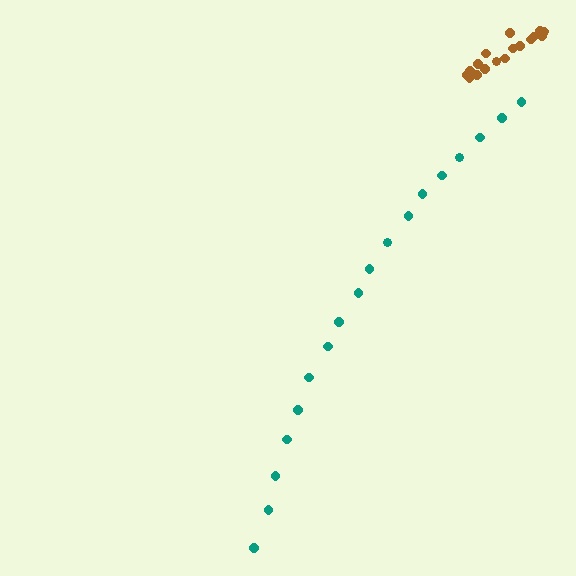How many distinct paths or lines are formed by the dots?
There are 2 distinct paths.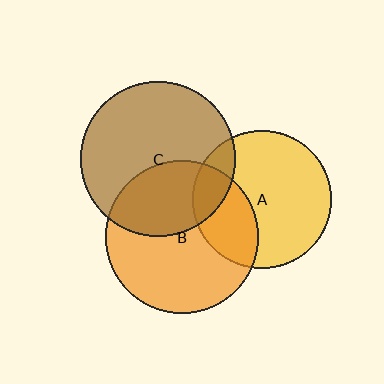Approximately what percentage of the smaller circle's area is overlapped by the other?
Approximately 15%.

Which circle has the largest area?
Circle C (brown).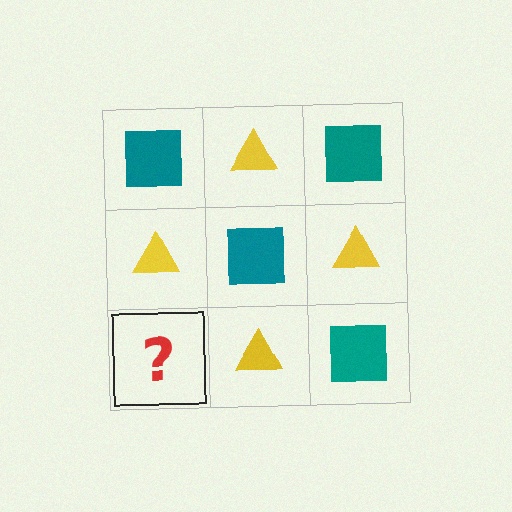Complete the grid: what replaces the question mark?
The question mark should be replaced with a teal square.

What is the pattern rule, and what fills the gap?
The rule is that it alternates teal square and yellow triangle in a checkerboard pattern. The gap should be filled with a teal square.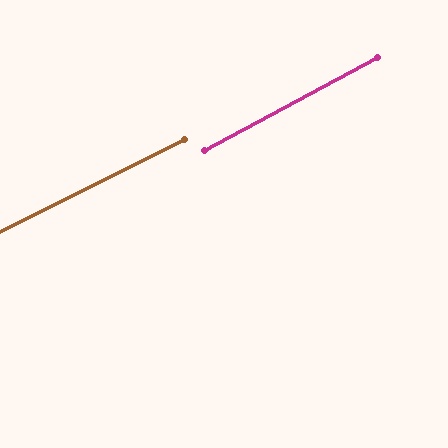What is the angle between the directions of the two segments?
Approximately 2 degrees.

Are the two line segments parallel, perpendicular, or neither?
Parallel — their directions differ by only 1.7°.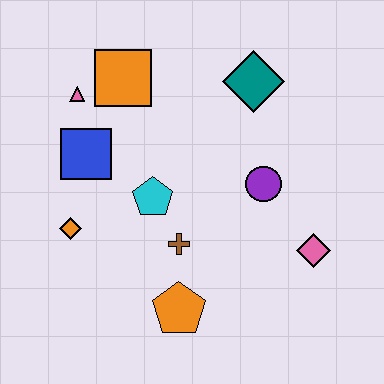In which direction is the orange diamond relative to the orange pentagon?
The orange diamond is to the left of the orange pentagon.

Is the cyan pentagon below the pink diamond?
No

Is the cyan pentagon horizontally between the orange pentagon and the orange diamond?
Yes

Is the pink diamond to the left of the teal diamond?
No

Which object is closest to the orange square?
The pink triangle is closest to the orange square.